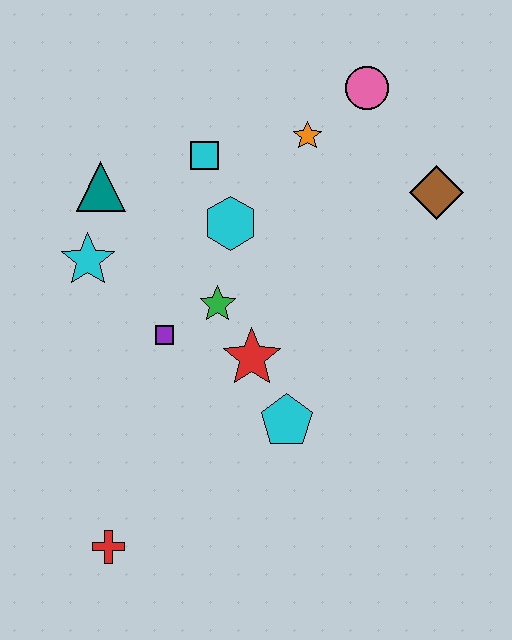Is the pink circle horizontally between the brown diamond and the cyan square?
Yes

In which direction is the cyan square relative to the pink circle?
The cyan square is to the left of the pink circle.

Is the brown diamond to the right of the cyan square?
Yes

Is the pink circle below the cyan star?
No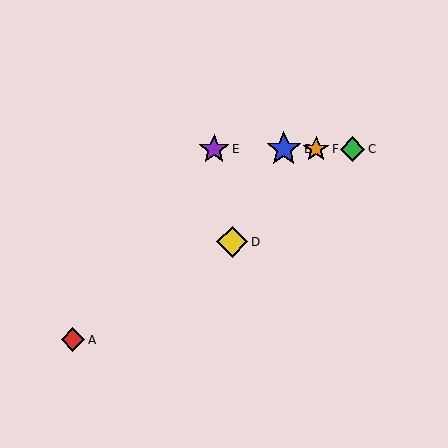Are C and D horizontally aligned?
No, C is at y≈149 and D is at y≈242.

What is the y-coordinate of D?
Object D is at y≈242.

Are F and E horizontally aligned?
Yes, both are at y≈149.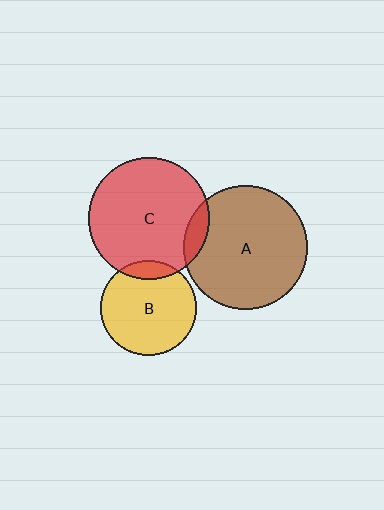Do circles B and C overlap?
Yes.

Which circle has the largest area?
Circle A (brown).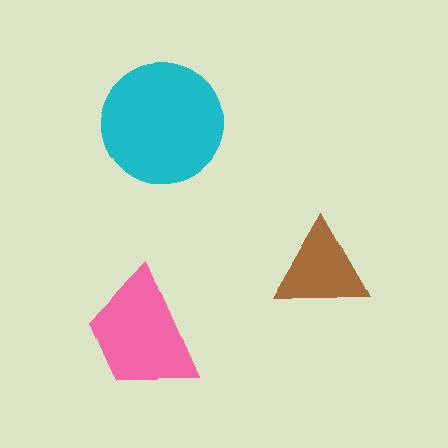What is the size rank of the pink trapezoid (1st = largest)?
2nd.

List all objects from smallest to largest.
The brown triangle, the pink trapezoid, the cyan circle.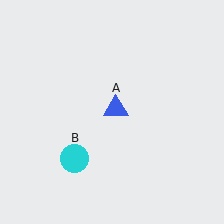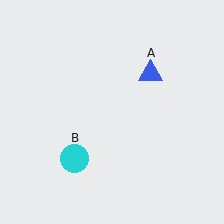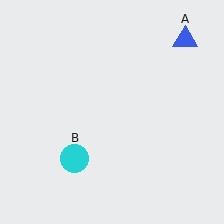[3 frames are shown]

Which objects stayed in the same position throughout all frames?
Cyan circle (object B) remained stationary.